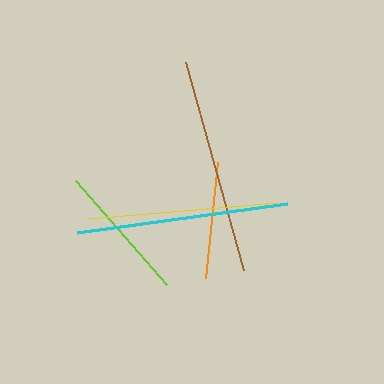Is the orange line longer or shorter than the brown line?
The brown line is longer than the orange line.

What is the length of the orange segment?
The orange segment is approximately 117 pixels long.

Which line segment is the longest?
The brown line is the longest at approximately 216 pixels.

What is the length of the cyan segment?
The cyan segment is approximately 212 pixels long.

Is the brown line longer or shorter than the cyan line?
The brown line is longer than the cyan line.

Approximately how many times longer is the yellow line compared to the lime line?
The yellow line is approximately 1.4 times the length of the lime line.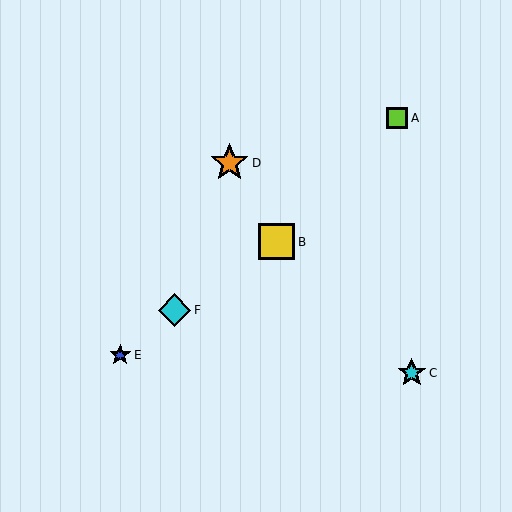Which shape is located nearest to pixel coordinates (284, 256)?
The yellow square (labeled B) at (277, 242) is nearest to that location.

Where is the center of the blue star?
The center of the blue star is at (120, 355).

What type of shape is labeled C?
Shape C is a cyan star.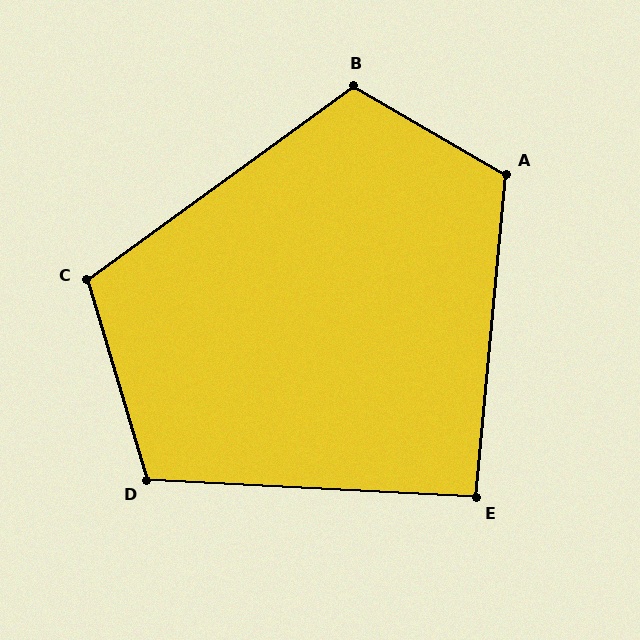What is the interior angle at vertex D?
Approximately 109 degrees (obtuse).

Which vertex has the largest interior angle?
A, at approximately 115 degrees.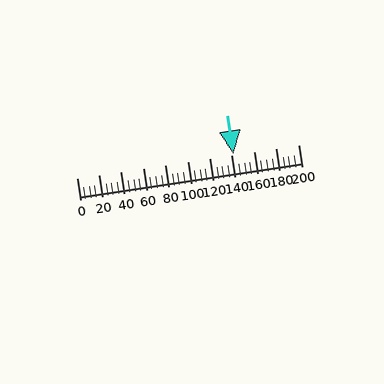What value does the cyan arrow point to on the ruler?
The cyan arrow points to approximately 141.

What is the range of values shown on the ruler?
The ruler shows values from 0 to 200.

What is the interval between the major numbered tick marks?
The major tick marks are spaced 20 units apart.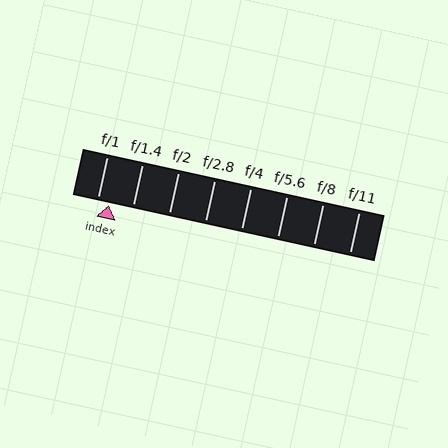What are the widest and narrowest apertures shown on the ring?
The widest aperture shown is f/1 and the narrowest is f/11.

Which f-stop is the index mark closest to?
The index mark is closest to f/1.